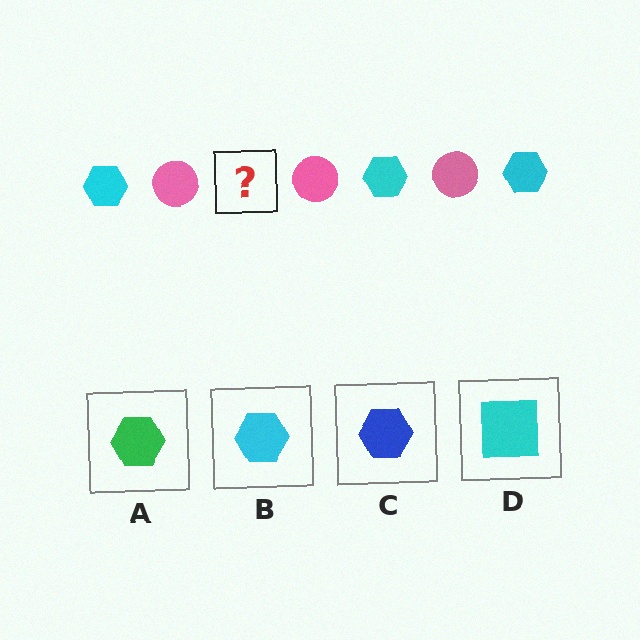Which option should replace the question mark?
Option B.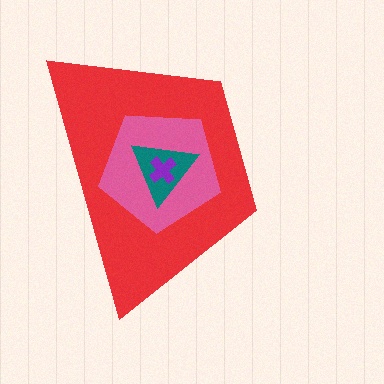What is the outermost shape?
The red trapezoid.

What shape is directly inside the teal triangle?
The purple cross.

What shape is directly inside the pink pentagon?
The teal triangle.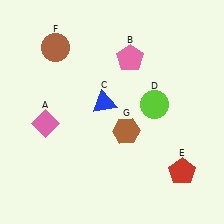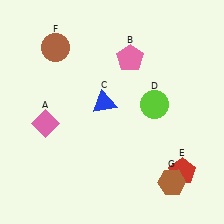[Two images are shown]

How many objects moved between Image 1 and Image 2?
1 object moved between the two images.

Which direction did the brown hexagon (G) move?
The brown hexagon (G) moved down.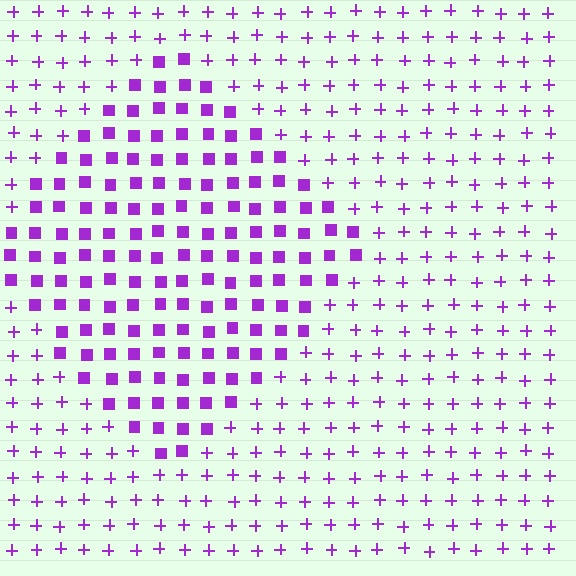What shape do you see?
I see a diamond.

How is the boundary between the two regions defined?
The boundary is defined by a change in element shape: squares inside vs. plus signs outside. All elements share the same color and spacing.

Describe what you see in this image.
The image is filled with small purple elements arranged in a uniform grid. A diamond-shaped region contains squares, while the surrounding area contains plus signs. The boundary is defined purely by the change in element shape.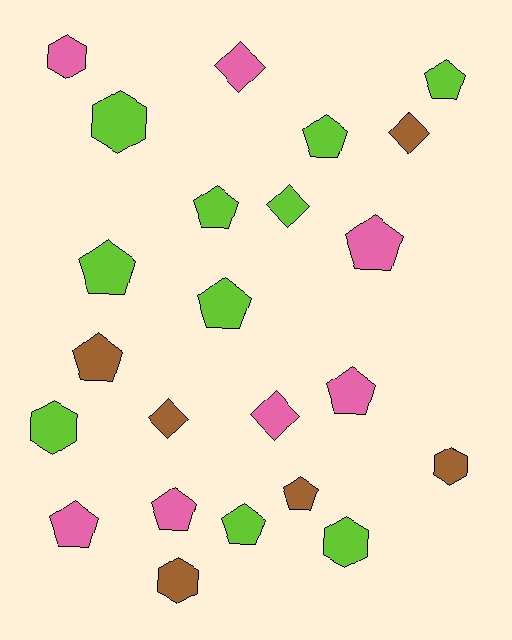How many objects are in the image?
There are 23 objects.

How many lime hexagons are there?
There are 3 lime hexagons.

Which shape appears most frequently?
Pentagon, with 12 objects.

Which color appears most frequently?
Lime, with 10 objects.